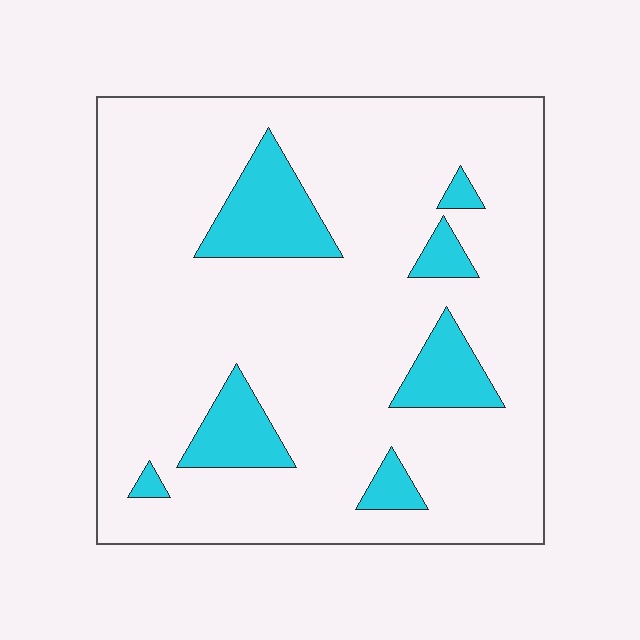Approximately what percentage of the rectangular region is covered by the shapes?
Approximately 15%.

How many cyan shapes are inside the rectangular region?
7.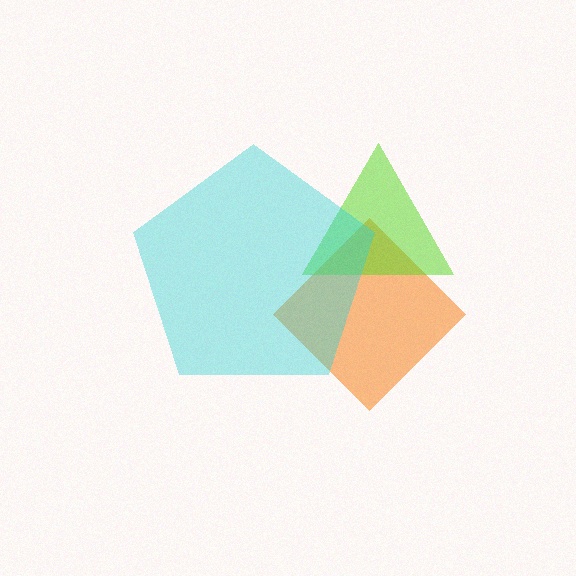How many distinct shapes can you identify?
There are 3 distinct shapes: an orange diamond, a lime triangle, a cyan pentagon.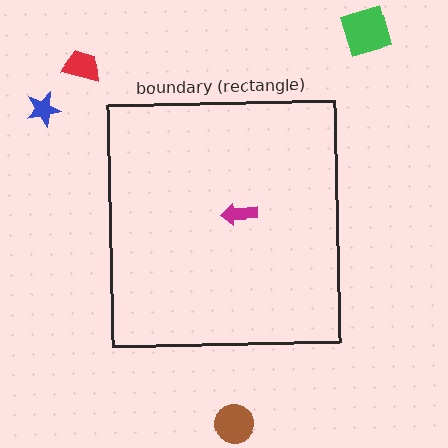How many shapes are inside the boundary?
1 inside, 4 outside.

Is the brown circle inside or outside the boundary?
Outside.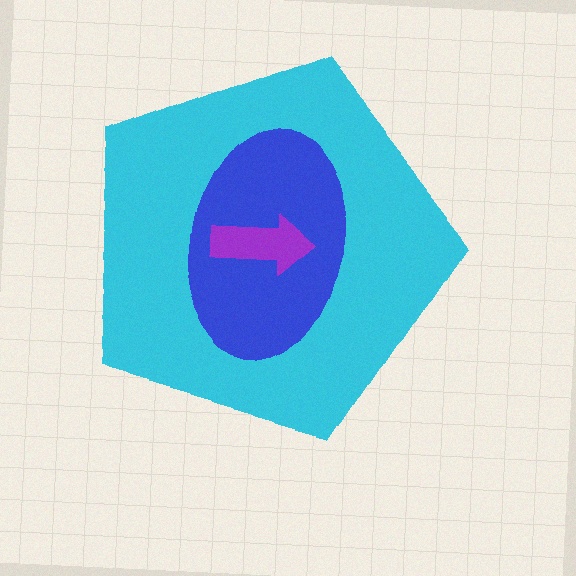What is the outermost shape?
The cyan pentagon.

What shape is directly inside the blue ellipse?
The purple arrow.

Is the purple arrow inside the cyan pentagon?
Yes.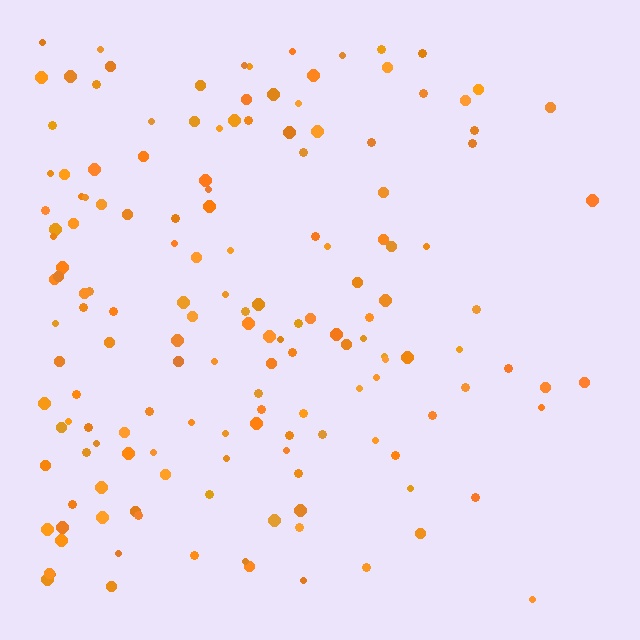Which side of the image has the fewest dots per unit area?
The right.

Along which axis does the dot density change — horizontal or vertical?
Horizontal.